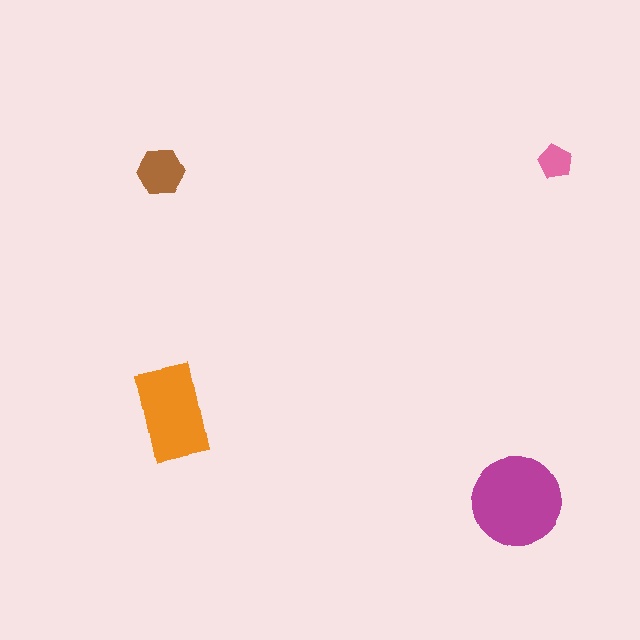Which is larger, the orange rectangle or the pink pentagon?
The orange rectangle.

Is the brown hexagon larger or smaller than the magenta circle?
Smaller.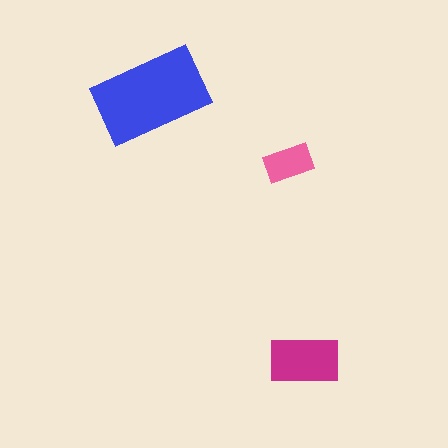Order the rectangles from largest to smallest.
the blue one, the magenta one, the pink one.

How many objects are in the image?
There are 3 objects in the image.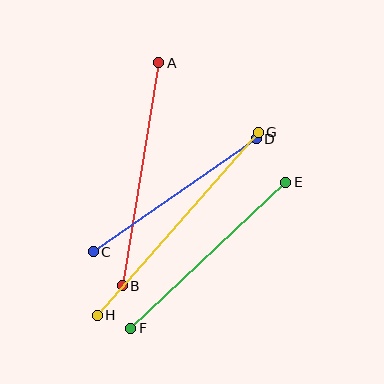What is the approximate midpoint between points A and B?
The midpoint is at approximately (141, 174) pixels.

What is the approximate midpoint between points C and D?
The midpoint is at approximately (175, 195) pixels.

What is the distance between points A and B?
The distance is approximately 226 pixels.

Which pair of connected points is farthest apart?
Points G and H are farthest apart.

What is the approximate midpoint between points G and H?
The midpoint is at approximately (178, 224) pixels.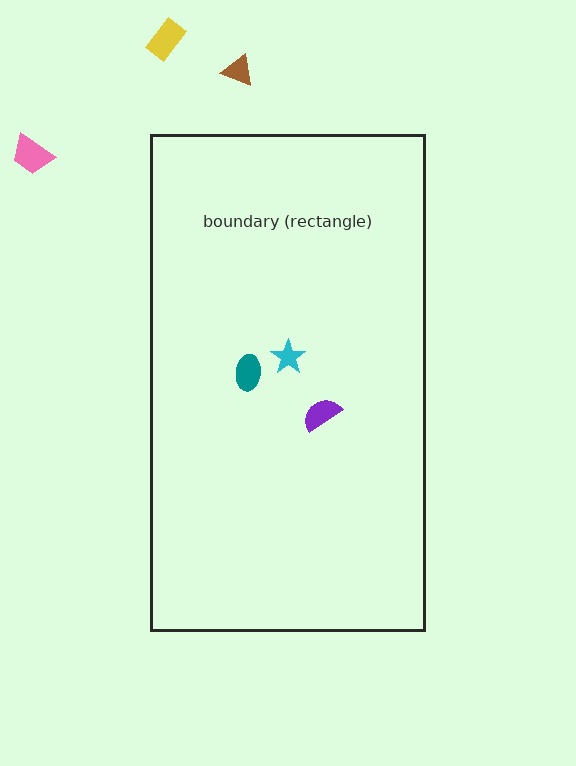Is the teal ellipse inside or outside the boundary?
Inside.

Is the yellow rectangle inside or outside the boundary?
Outside.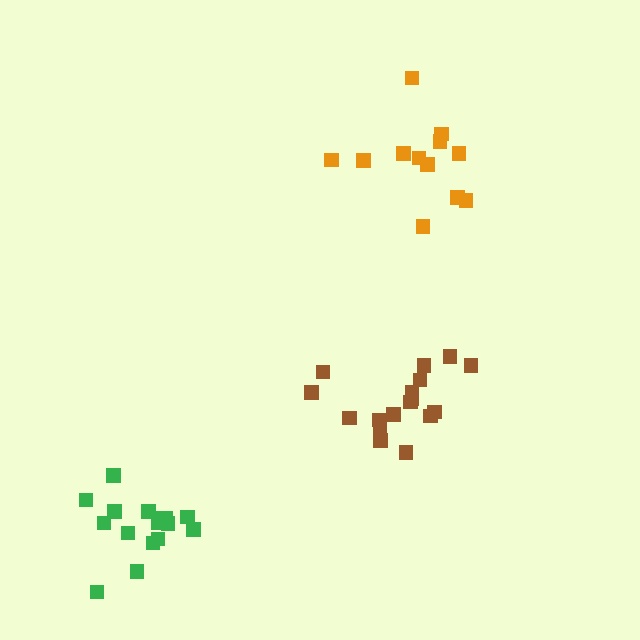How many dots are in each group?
Group 1: 17 dots, Group 2: 12 dots, Group 3: 16 dots (45 total).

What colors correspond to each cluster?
The clusters are colored: brown, orange, green.